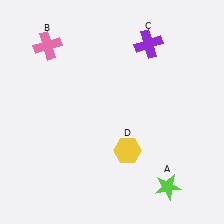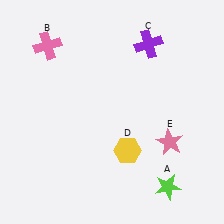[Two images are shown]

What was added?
A pink star (E) was added in Image 2.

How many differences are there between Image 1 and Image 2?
There is 1 difference between the two images.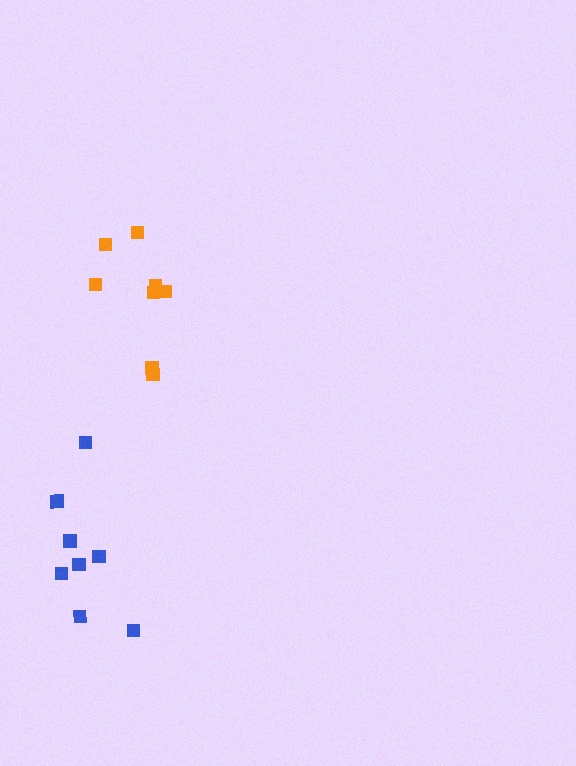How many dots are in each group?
Group 1: 8 dots, Group 2: 8 dots (16 total).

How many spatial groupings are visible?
There are 2 spatial groupings.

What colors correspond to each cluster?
The clusters are colored: orange, blue.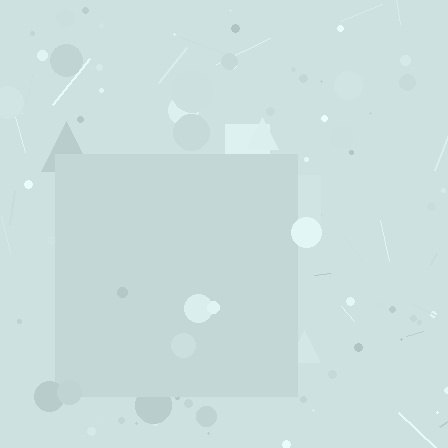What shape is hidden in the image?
A square is hidden in the image.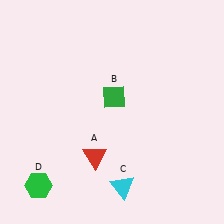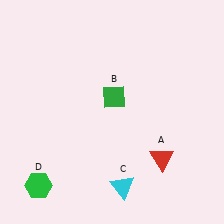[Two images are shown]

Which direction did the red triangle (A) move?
The red triangle (A) moved right.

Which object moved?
The red triangle (A) moved right.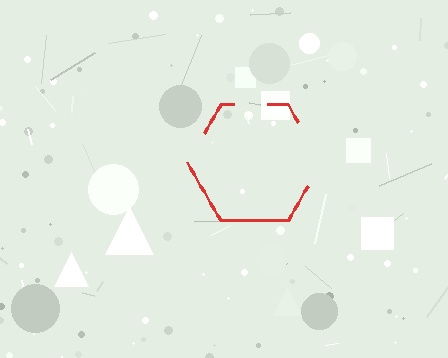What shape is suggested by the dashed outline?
The dashed outline suggests a hexagon.